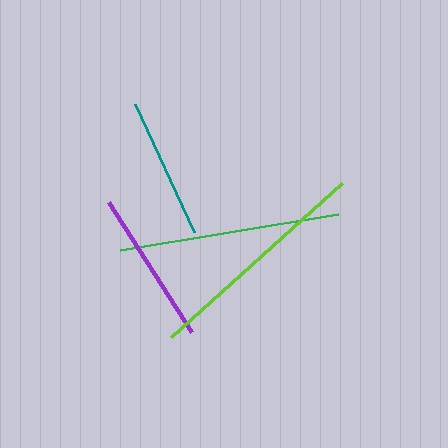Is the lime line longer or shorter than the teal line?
The lime line is longer than the teal line.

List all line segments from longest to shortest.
From longest to shortest: lime, green, purple, teal.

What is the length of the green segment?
The green segment is approximately 221 pixels long.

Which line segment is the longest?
The lime line is the longest at approximately 229 pixels.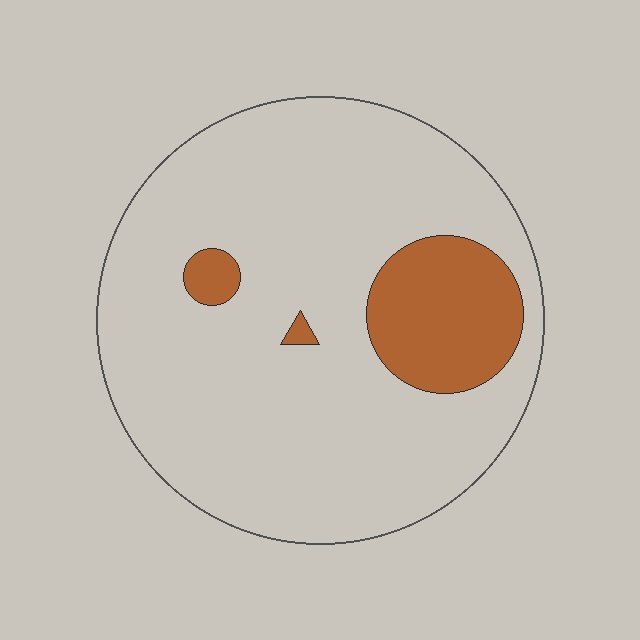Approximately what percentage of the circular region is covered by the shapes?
Approximately 15%.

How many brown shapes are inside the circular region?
3.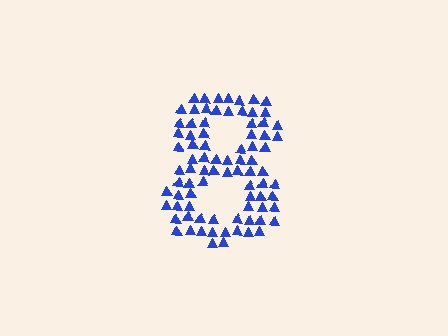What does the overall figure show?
The overall figure shows the digit 8.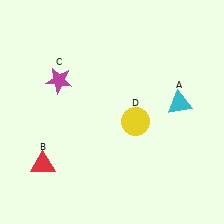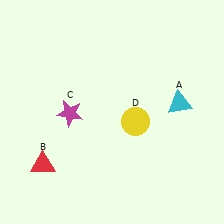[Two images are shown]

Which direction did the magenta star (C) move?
The magenta star (C) moved down.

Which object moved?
The magenta star (C) moved down.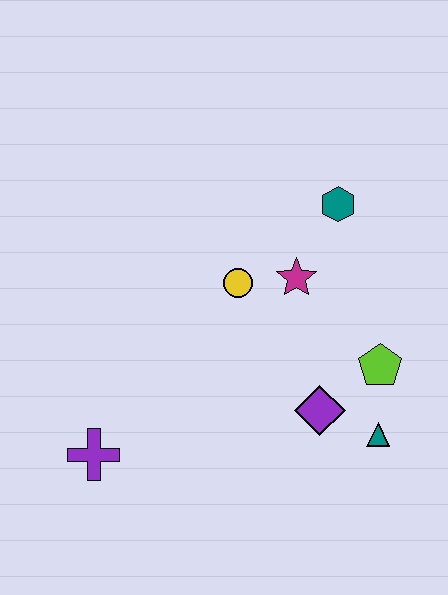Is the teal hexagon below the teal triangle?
No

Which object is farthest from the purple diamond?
The purple cross is farthest from the purple diamond.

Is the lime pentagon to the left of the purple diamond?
No